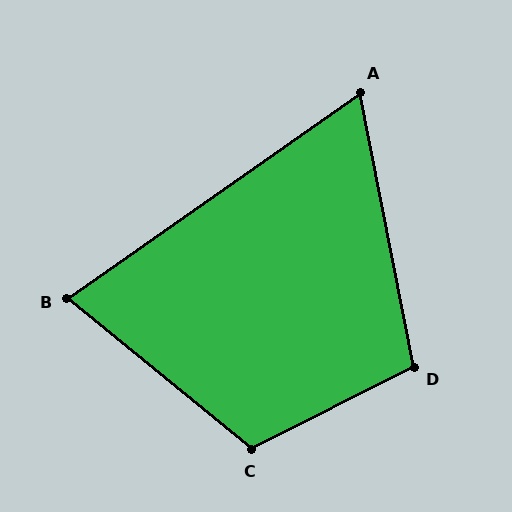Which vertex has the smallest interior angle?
A, at approximately 66 degrees.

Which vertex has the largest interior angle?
C, at approximately 114 degrees.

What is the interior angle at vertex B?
Approximately 74 degrees (acute).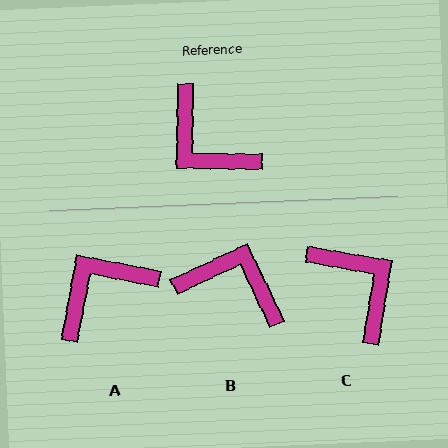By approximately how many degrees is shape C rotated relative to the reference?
Approximately 171 degrees counter-clockwise.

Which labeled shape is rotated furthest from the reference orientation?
C, about 171 degrees away.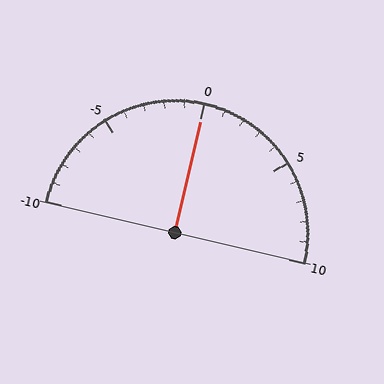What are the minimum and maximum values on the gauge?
The gauge ranges from -10 to 10.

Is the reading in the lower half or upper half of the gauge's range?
The reading is in the upper half of the range (-10 to 10).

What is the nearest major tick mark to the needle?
The nearest major tick mark is 0.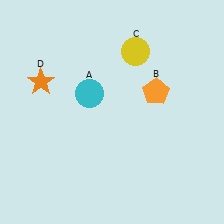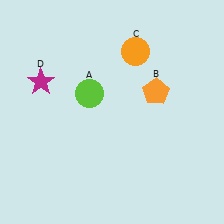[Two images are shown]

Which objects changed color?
A changed from cyan to lime. C changed from yellow to orange. D changed from orange to magenta.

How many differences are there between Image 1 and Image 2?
There are 3 differences between the two images.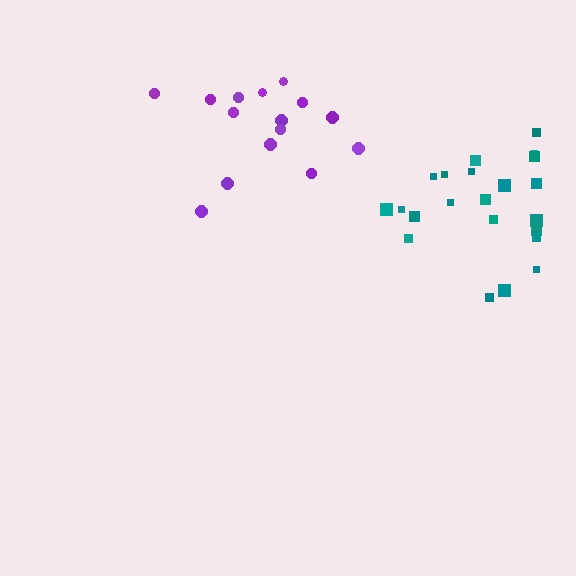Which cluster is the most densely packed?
Purple.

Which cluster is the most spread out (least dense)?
Teal.